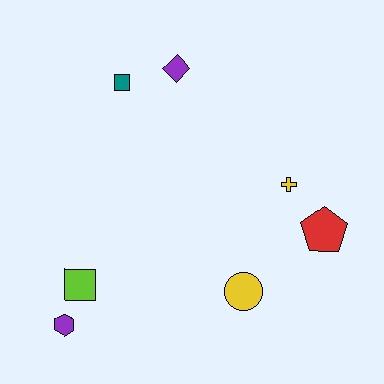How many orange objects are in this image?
There are no orange objects.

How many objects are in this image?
There are 7 objects.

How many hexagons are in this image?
There is 1 hexagon.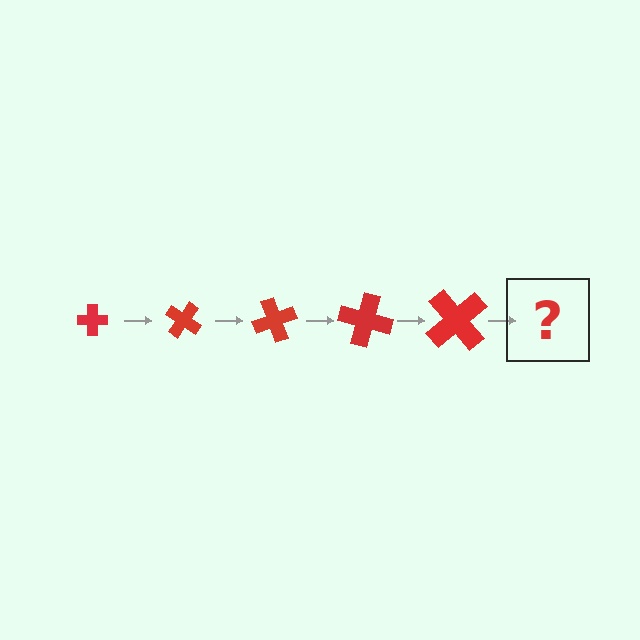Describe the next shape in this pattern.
It should be a cross, larger than the previous one and rotated 175 degrees from the start.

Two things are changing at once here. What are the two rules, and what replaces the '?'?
The two rules are that the cross grows larger each step and it rotates 35 degrees each step. The '?' should be a cross, larger than the previous one and rotated 175 degrees from the start.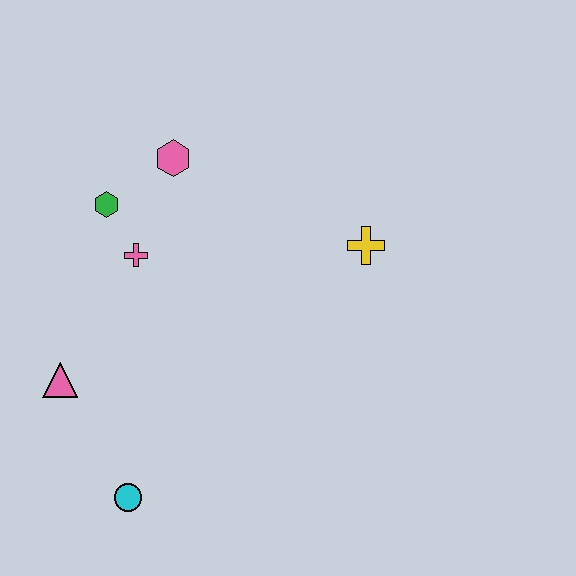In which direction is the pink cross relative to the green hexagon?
The pink cross is below the green hexagon.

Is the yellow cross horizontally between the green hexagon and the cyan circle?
No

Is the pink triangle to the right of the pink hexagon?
No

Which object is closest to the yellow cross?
The pink hexagon is closest to the yellow cross.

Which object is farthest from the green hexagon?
The cyan circle is farthest from the green hexagon.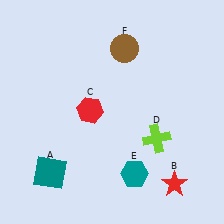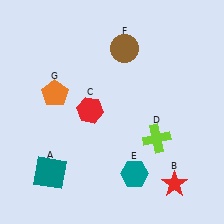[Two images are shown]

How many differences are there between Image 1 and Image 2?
There is 1 difference between the two images.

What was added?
An orange pentagon (G) was added in Image 2.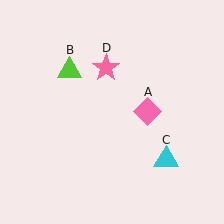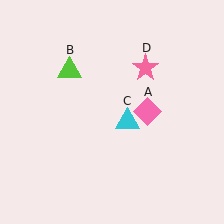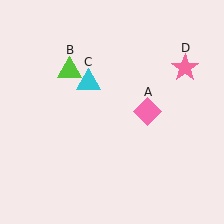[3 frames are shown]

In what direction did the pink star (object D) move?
The pink star (object D) moved right.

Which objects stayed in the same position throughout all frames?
Pink diamond (object A) and lime triangle (object B) remained stationary.